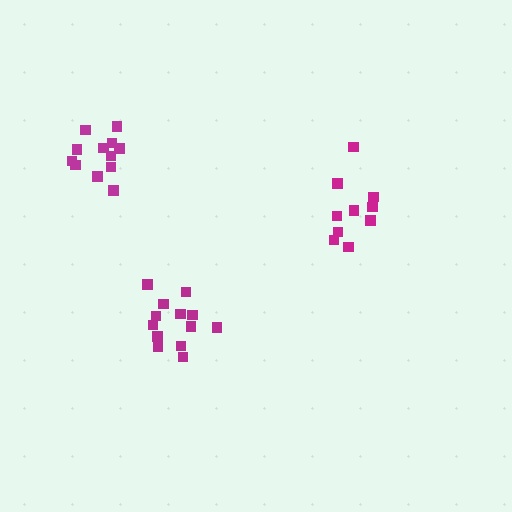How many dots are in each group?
Group 1: 10 dots, Group 2: 12 dots, Group 3: 13 dots (35 total).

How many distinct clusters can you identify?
There are 3 distinct clusters.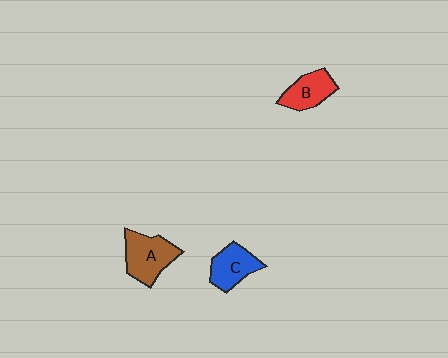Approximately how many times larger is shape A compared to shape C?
Approximately 1.3 times.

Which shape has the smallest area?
Shape B (red).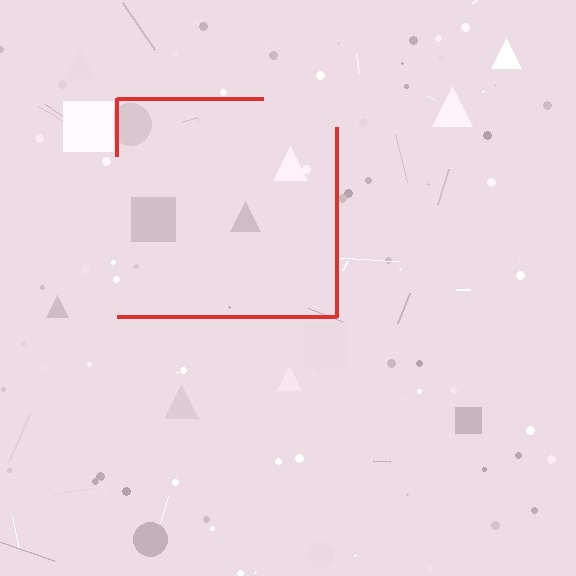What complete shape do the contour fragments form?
The contour fragments form a square.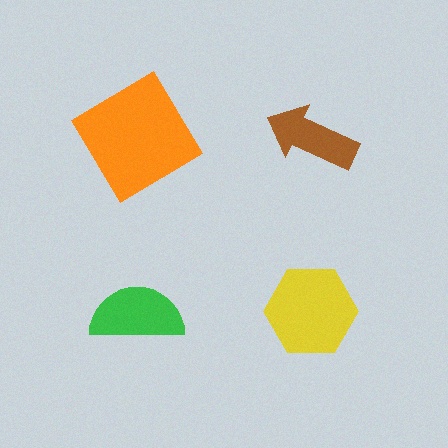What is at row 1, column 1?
An orange diamond.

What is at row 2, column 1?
A green semicircle.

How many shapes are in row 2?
2 shapes.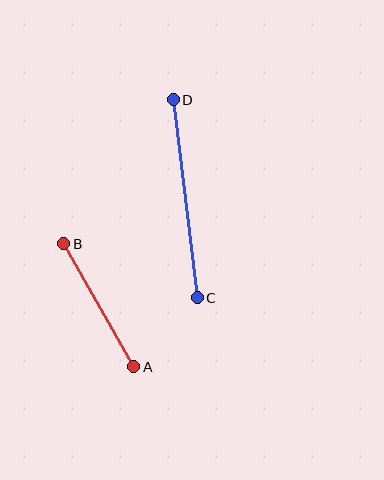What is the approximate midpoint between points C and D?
The midpoint is at approximately (185, 199) pixels.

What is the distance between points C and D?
The distance is approximately 199 pixels.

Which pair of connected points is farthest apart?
Points C and D are farthest apart.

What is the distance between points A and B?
The distance is approximately 141 pixels.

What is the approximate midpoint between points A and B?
The midpoint is at approximately (99, 305) pixels.